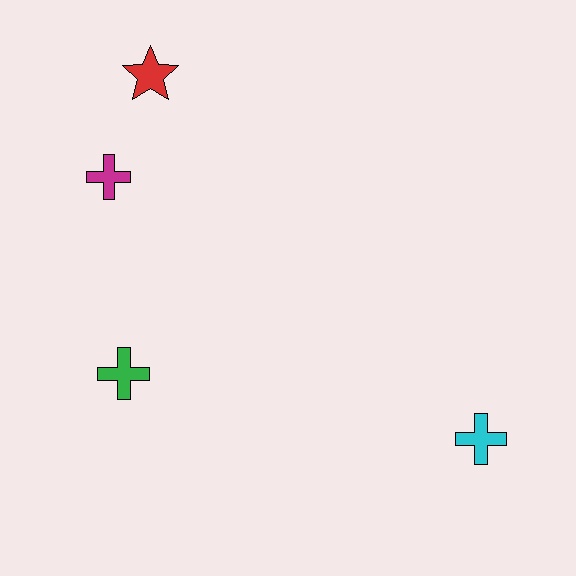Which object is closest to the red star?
The magenta cross is closest to the red star.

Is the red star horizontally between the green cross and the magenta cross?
No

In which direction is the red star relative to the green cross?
The red star is above the green cross.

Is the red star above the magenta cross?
Yes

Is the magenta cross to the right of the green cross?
No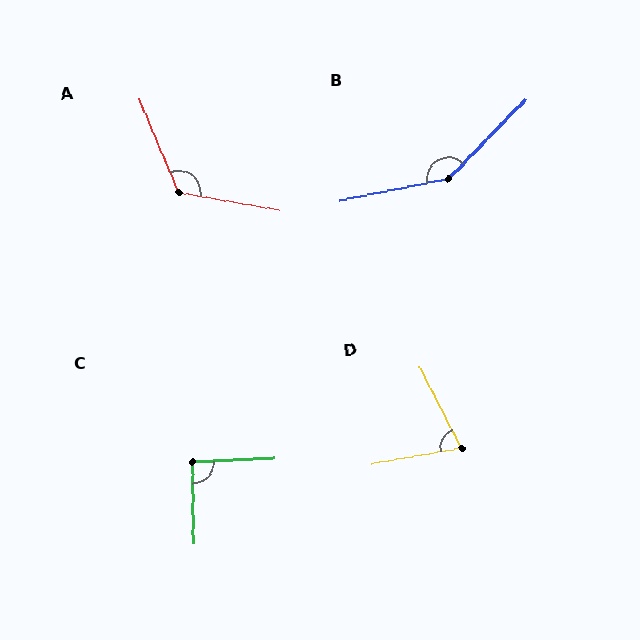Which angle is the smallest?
D, at approximately 72 degrees.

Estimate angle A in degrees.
Approximately 123 degrees.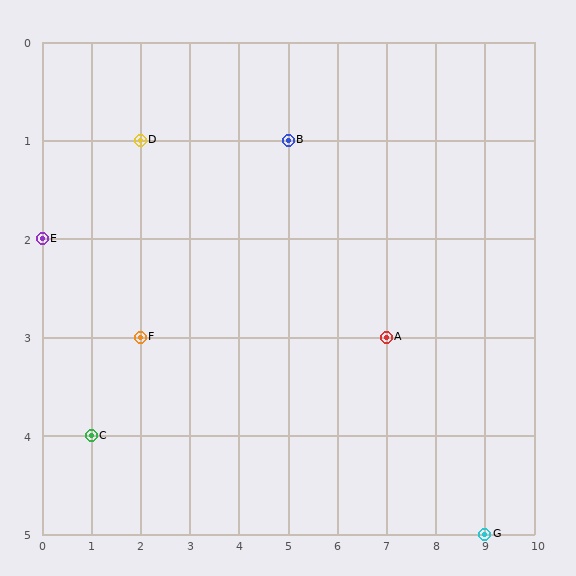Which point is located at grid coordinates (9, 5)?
Point G is at (9, 5).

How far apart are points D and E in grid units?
Points D and E are 2 columns and 1 row apart (about 2.2 grid units diagonally).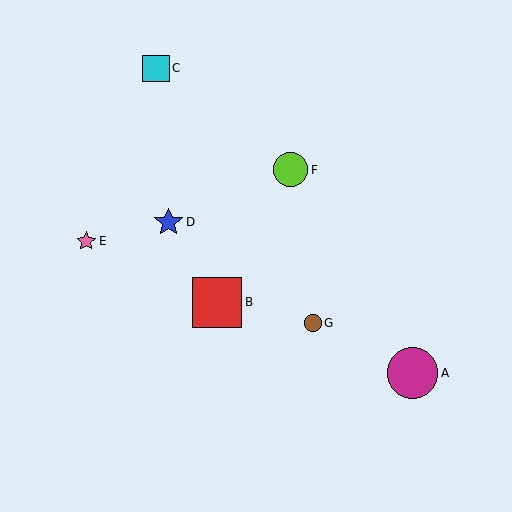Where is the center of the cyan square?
The center of the cyan square is at (156, 68).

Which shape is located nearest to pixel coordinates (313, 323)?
The brown circle (labeled G) at (313, 323) is nearest to that location.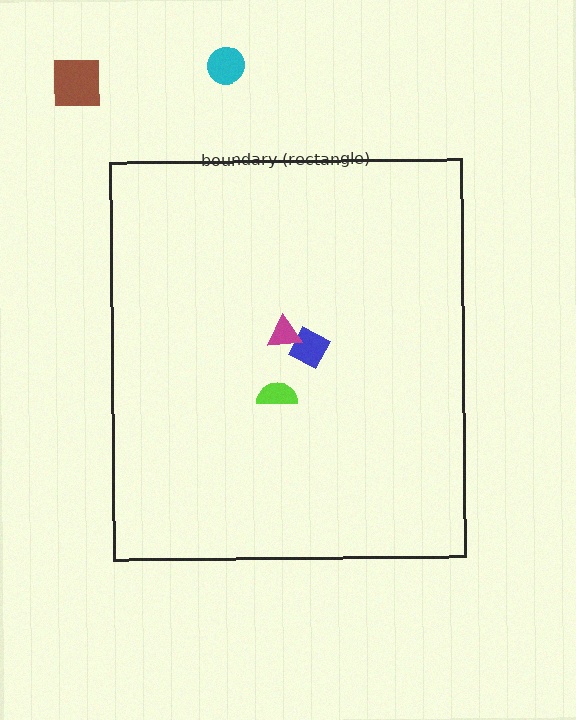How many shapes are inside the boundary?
3 inside, 2 outside.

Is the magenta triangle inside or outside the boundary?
Inside.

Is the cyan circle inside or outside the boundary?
Outside.